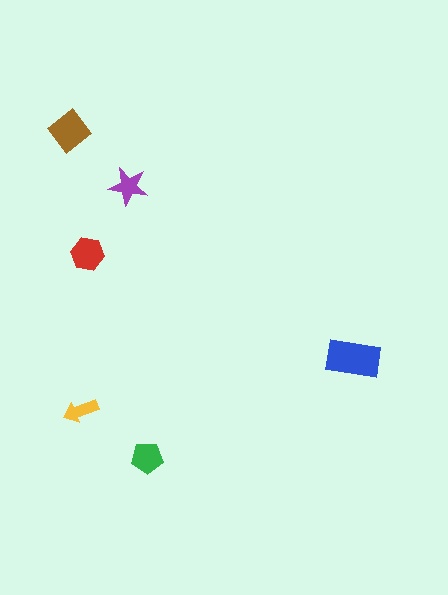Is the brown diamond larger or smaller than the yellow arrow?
Larger.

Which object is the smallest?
The yellow arrow.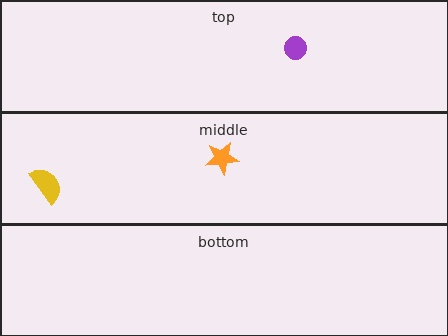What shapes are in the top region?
The purple circle.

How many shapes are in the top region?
1.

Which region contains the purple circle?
The top region.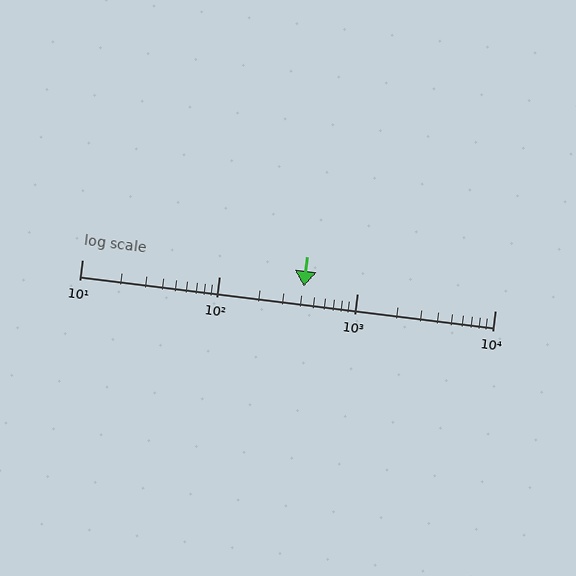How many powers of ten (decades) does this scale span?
The scale spans 3 decades, from 10 to 10000.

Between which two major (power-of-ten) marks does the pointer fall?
The pointer is between 100 and 1000.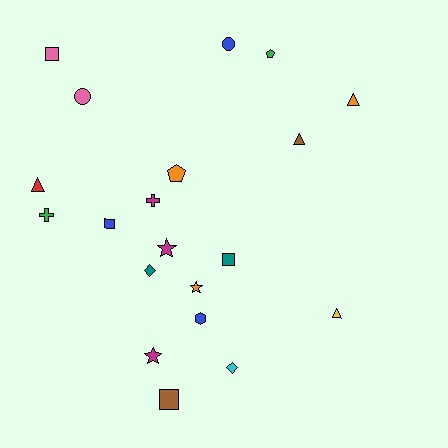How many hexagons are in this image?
There is 1 hexagon.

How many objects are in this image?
There are 20 objects.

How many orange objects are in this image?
There are 3 orange objects.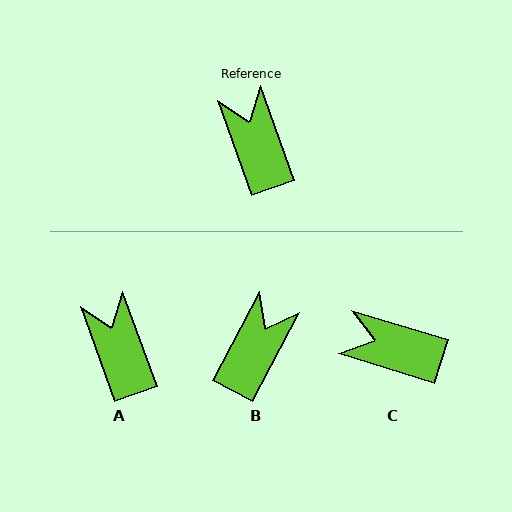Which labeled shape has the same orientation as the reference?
A.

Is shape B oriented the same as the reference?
No, it is off by about 48 degrees.